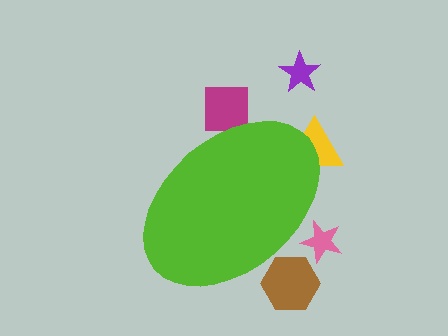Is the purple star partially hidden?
No, the purple star is fully visible.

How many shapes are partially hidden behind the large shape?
4 shapes are partially hidden.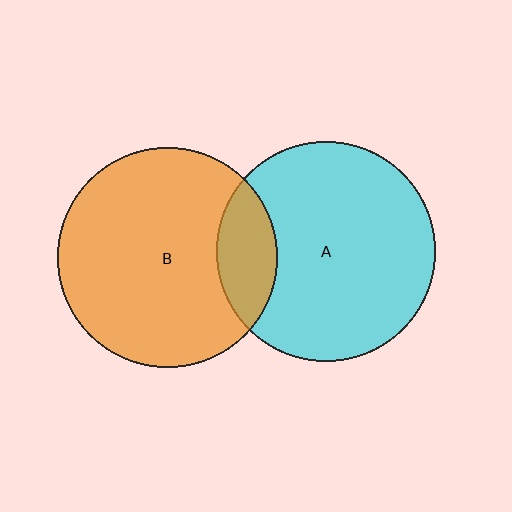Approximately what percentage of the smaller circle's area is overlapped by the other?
Approximately 15%.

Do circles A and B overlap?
Yes.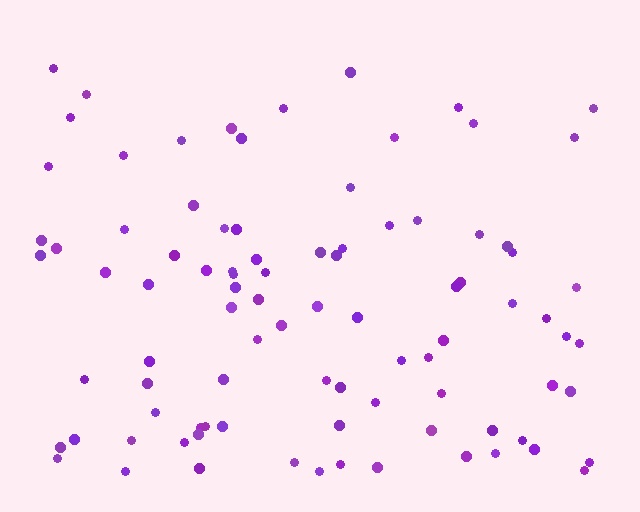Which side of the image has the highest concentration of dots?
The bottom.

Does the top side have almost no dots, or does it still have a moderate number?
Still a moderate number, just noticeably fewer than the bottom.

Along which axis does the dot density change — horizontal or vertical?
Vertical.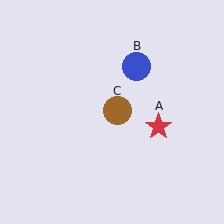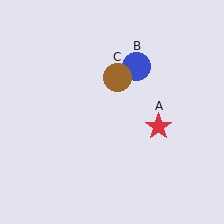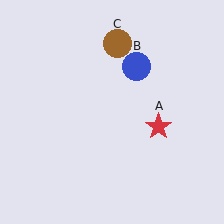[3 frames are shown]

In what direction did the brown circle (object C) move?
The brown circle (object C) moved up.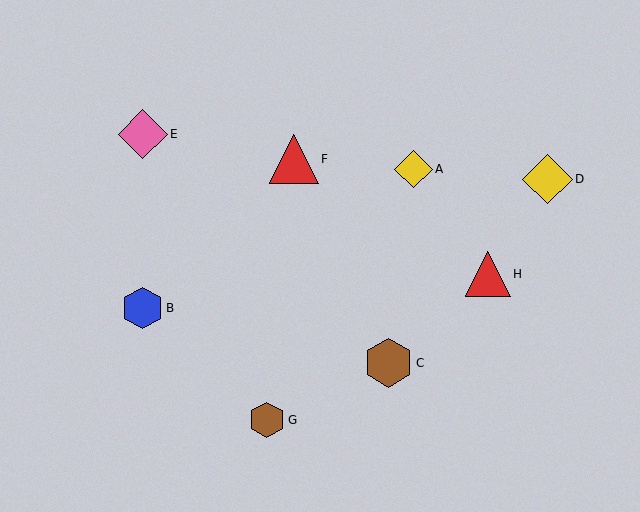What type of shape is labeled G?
Shape G is a brown hexagon.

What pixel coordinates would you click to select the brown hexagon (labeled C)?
Click at (389, 363) to select the brown hexagon C.